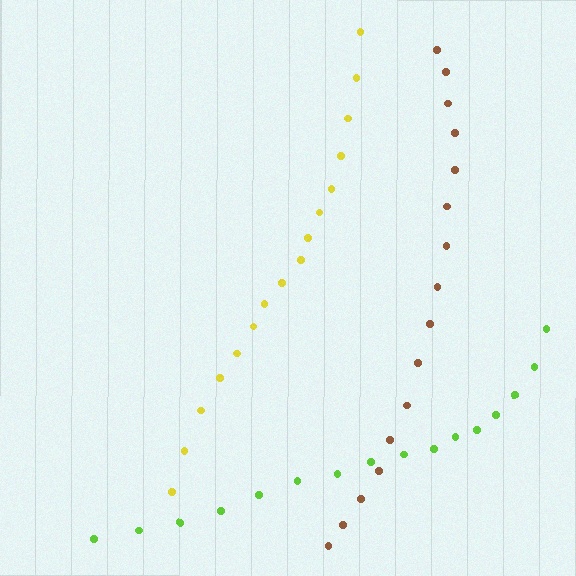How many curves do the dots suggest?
There are 3 distinct paths.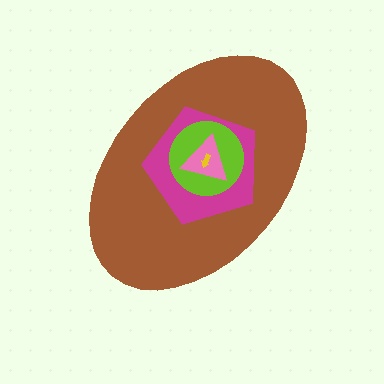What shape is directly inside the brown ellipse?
The magenta pentagon.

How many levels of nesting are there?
5.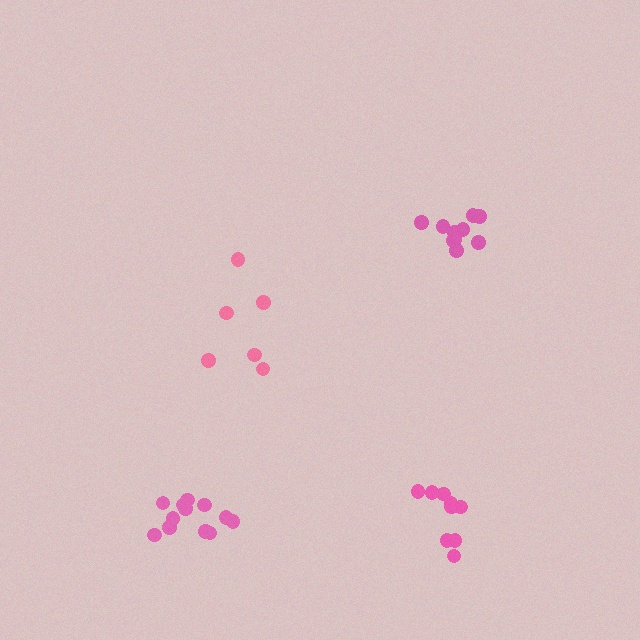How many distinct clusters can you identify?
There are 4 distinct clusters.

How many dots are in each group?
Group 1: 6 dots, Group 2: 9 dots, Group 3: 10 dots, Group 4: 12 dots (37 total).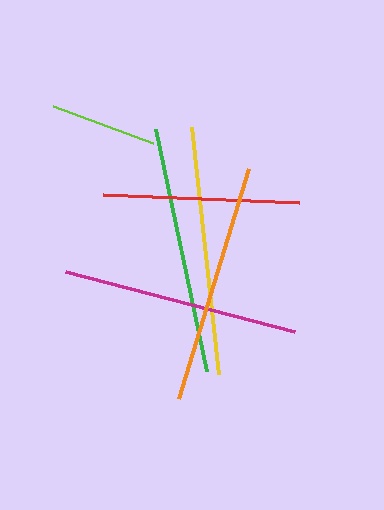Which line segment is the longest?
The yellow line is the longest at approximately 248 pixels.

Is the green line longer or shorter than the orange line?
The green line is longer than the orange line.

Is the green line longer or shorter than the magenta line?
The green line is longer than the magenta line.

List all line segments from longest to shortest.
From longest to shortest: yellow, green, orange, magenta, red, lime.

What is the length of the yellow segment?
The yellow segment is approximately 248 pixels long.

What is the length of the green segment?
The green segment is approximately 247 pixels long.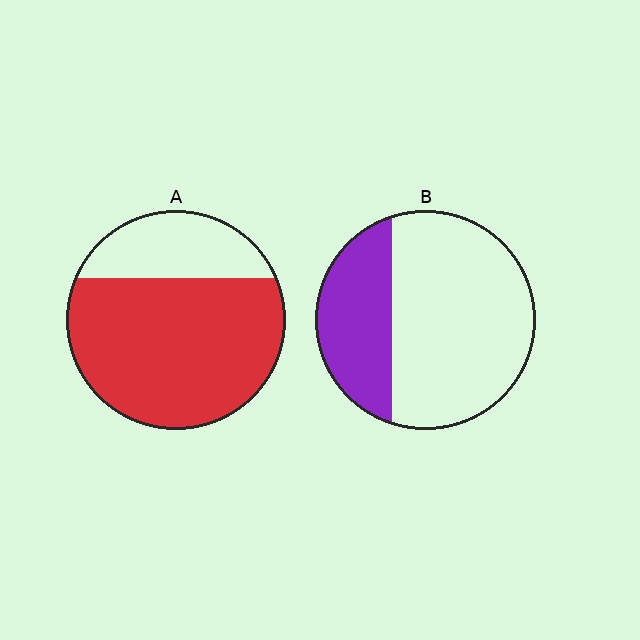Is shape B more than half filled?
No.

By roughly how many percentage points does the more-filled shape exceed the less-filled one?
By roughly 45 percentage points (A over B).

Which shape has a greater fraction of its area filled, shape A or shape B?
Shape A.